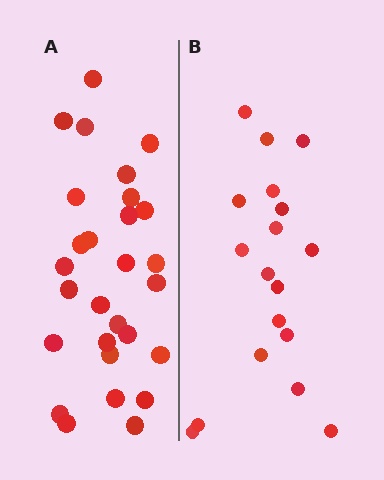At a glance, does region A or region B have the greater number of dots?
Region A (the left region) has more dots.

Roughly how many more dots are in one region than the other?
Region A has roughly 10 or so more dots than region B.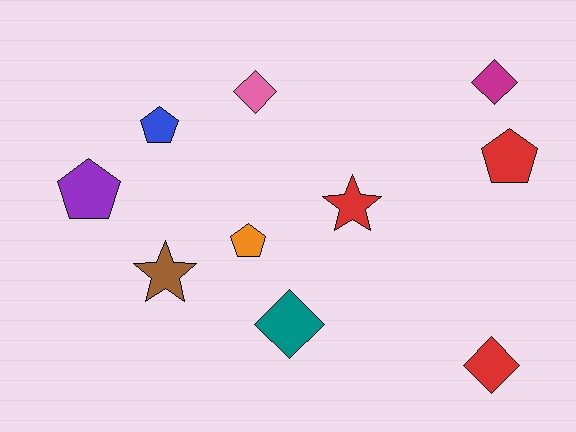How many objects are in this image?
There are 10 objects.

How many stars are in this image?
There are 2 stars.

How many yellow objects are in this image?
There are no yellow objects.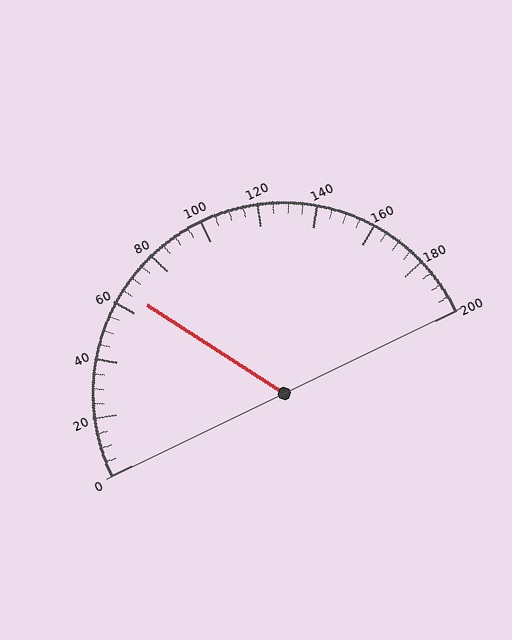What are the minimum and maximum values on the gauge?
The gauge ranges from 0 to 200.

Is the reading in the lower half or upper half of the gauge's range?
The reading is in the lower half of the range (0 to 200).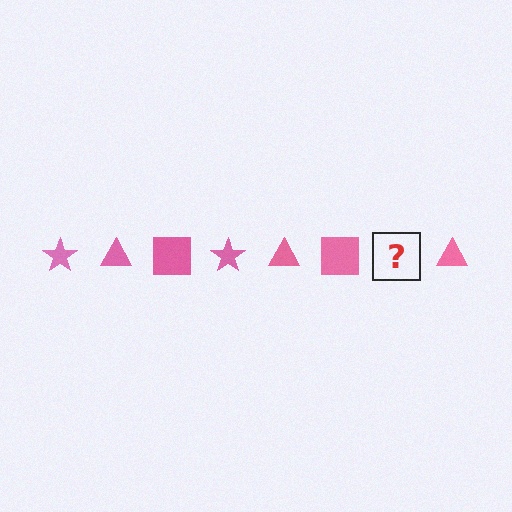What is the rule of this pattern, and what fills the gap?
The rule is that the pattern cycles through star, triangle, square shapes in pink. The gap should be filled with a pink star.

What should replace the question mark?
The question mark should be replaced with a pink star.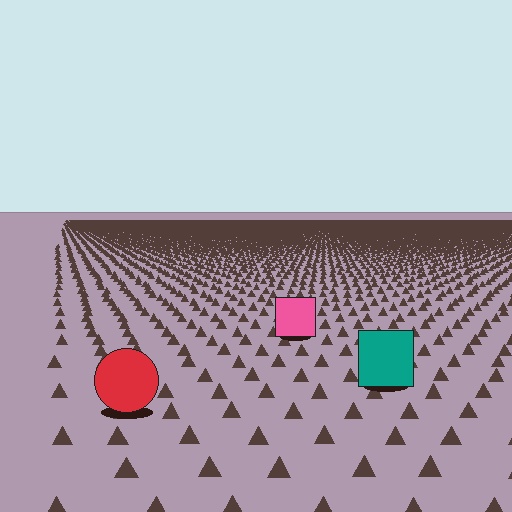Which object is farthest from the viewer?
The pink square is farthest from the viewer. It appears smaller and the ground texture around it is denser.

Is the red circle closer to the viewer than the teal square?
Yes. The red circle is closer — you can tell from the texture gradient: the ground texture is coarser near it.